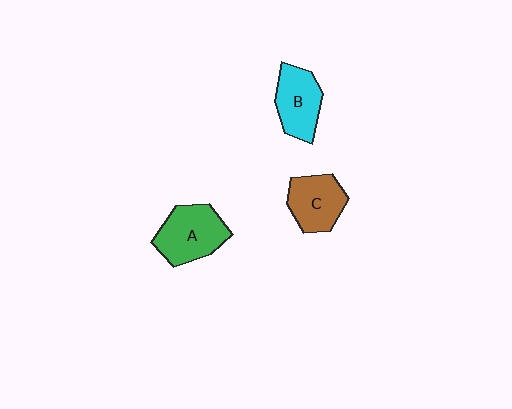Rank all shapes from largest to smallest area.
From largest to smallest: A (green), B (cyan), C (brown).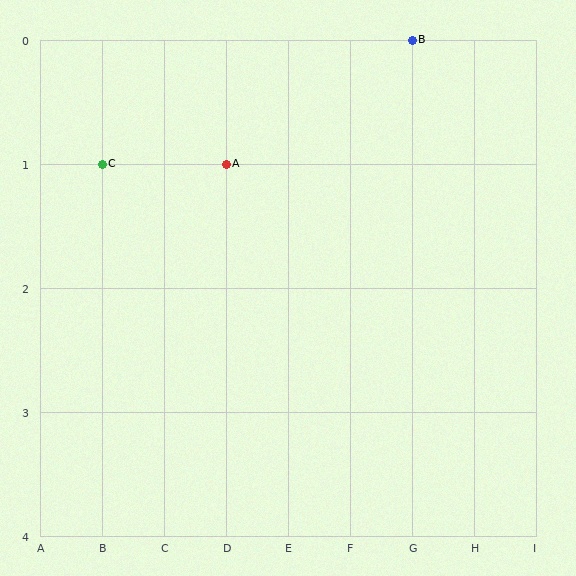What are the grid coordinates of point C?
Point C is at grid coordinates (B, 1).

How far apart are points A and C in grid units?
Points A and C are 2 columns apart.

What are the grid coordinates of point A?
Point A is at grid coordinates (D, 1).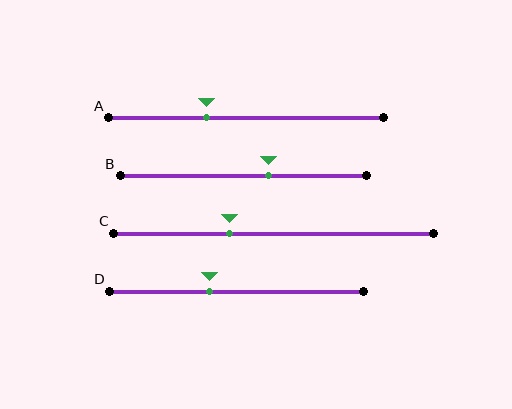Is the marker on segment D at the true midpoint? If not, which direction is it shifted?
No, the marker on segment D is shifted to the left by about 10% of the segment length.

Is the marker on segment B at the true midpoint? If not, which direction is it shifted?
No, the marker on segment B is shifted to the right by about 10% of the segment length.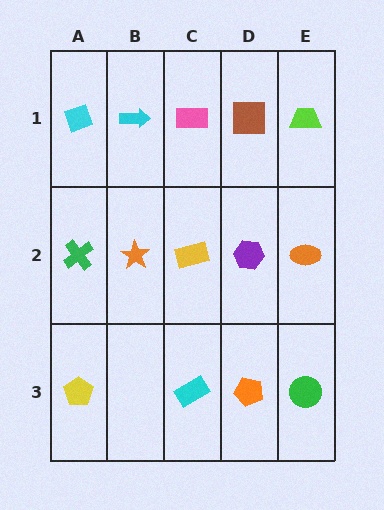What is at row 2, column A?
A green cross.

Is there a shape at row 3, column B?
No, that cell is empty.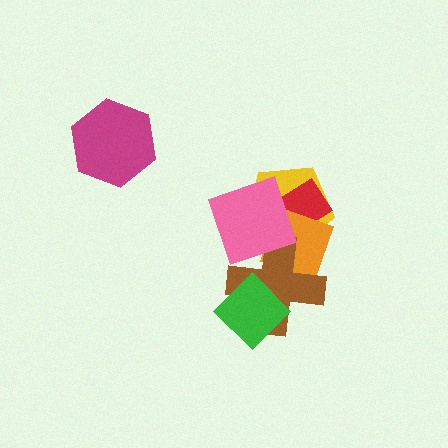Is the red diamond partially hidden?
Yes, it is partially covered by another shape.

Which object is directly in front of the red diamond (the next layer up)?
The orange diamond is directly in front of the red diamond.